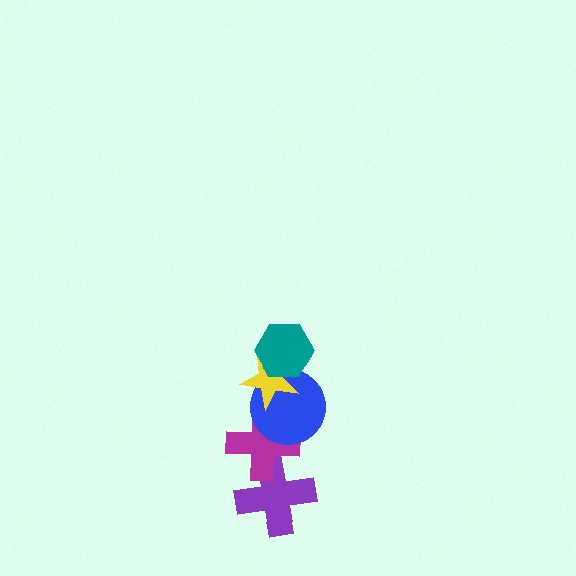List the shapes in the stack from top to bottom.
From top to bottom: the teal hexagon, the yellow star, the blue circle, the magenta cross, the purple cross.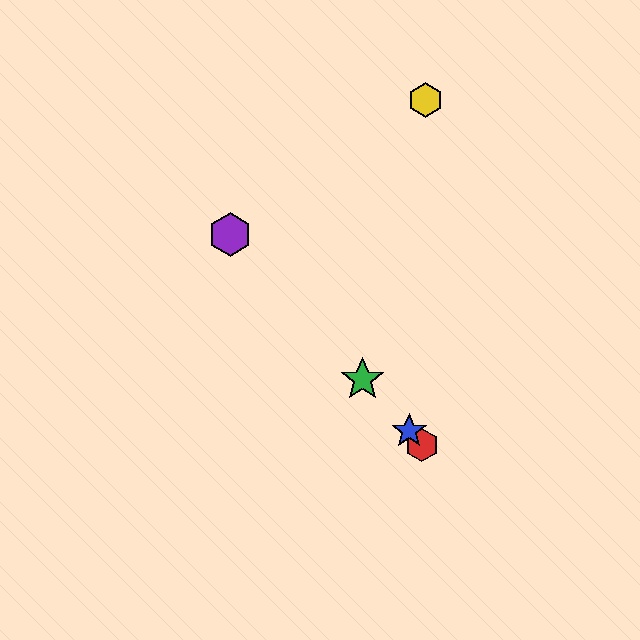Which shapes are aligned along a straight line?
The red hexagon, the blue star, the green star, the purple hexagon are aligned along a straight line.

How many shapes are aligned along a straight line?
4 shapes (the red hexagon, the blue star, the green star, the purple hexagon) are aligned along a straight line.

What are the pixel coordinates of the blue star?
The blue star is at (409, 431).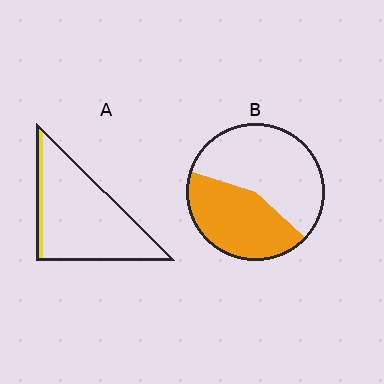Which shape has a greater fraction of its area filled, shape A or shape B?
Shape B.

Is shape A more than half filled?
No.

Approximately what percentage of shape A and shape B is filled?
A is approximately 10% and B is approximately 45%.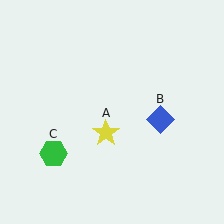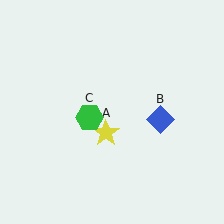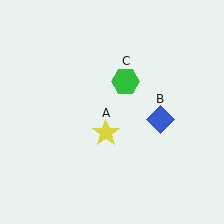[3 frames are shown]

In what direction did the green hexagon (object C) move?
The green hexagon (object C) moved up and to the right.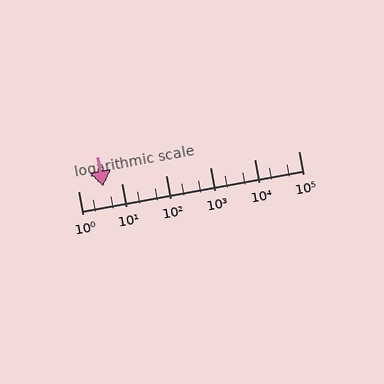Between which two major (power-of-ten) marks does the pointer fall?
The pointer is between 1 and 10.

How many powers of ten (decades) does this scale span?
The scale spans 5 decades, from 1 to 100000.